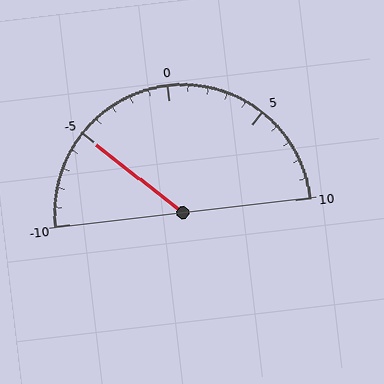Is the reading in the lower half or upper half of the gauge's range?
The reading is in the lower half of the range (-10 to 10).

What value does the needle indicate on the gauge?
The needle indicates approximately -5.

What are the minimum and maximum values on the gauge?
The gauge ranges from -10 to 10.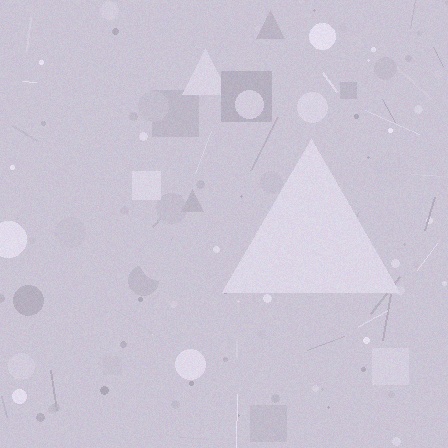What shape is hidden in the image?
A triangle is hidden in the image.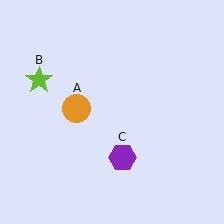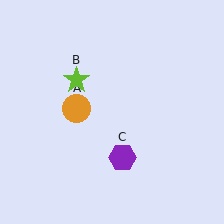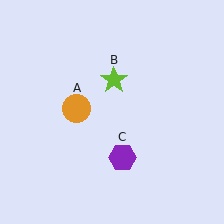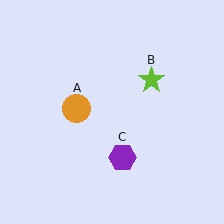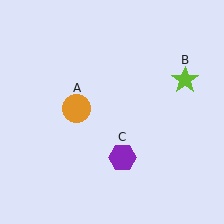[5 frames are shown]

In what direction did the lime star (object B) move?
The lime star (object B) moved right.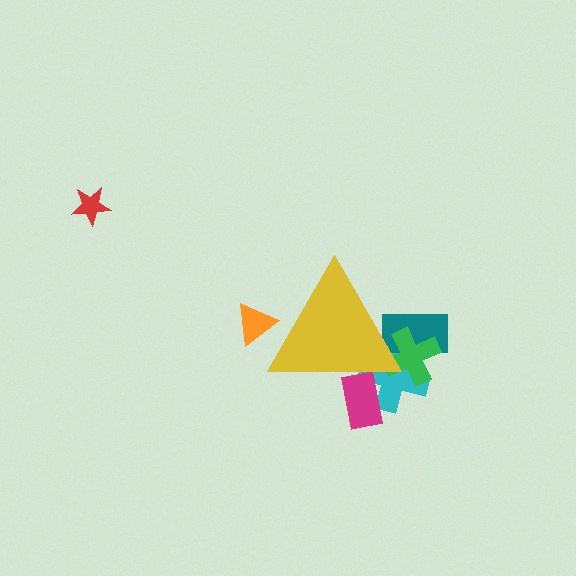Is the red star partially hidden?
No, the red star is fully visible.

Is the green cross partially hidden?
Yes, the green cross is partially hidden behind the yellow triangle.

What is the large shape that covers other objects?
A yellow triangle.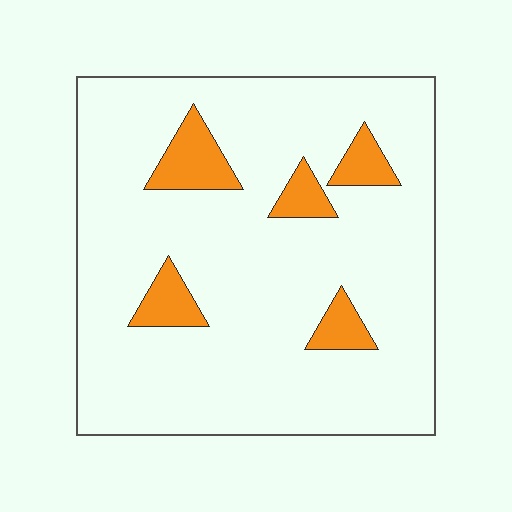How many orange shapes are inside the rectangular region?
5.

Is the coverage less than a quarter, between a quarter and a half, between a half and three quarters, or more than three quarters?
Less than a quarter.